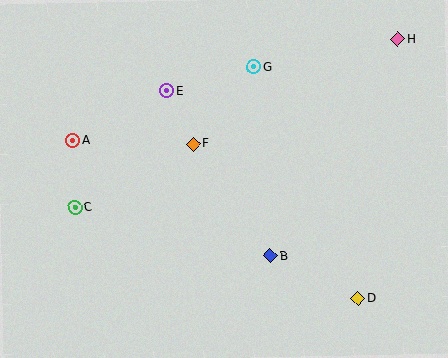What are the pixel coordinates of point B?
Point B is at (270, 256).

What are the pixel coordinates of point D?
Point D is at (358, 299).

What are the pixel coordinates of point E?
Point E is at (167, 91).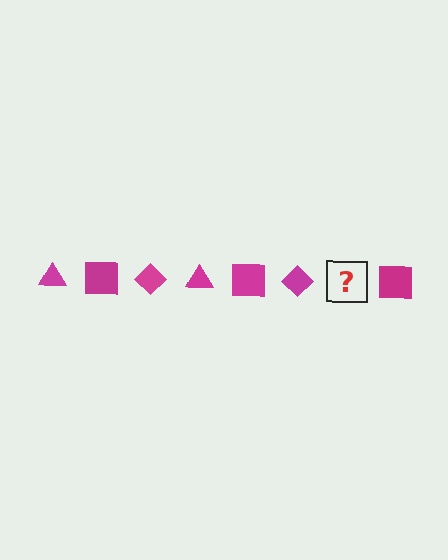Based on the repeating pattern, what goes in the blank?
The blank should be a magenta triangle.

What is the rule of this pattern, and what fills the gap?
The rule is that the pattern cycles through triangle, square, diamond shapes in magenta. The gap should be filled with a magenta triangle.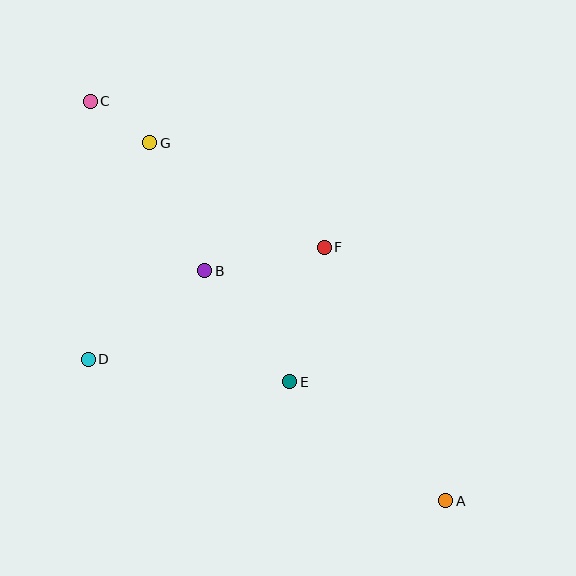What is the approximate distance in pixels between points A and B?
The distance between A and B is approximately 334 pixels.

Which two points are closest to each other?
Points C and G are closest to each other.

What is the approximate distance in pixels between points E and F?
The distance between E and F is approximately 139 pixels.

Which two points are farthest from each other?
Points A and C are farthest from each other.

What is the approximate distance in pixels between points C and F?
The distance between C and F is approximately 276 pixels.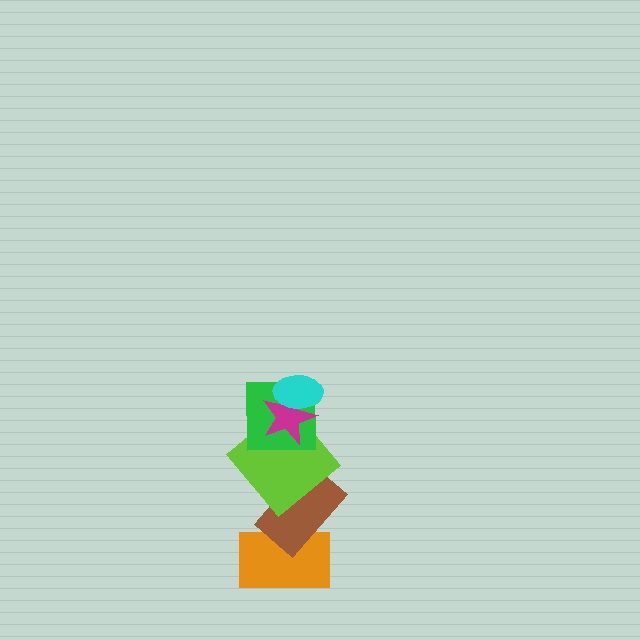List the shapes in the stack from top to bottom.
From top to bottom: the cyan ellipse, the magenta star, the green square, the lime diamond, the brown rectangle, the orange rectangle.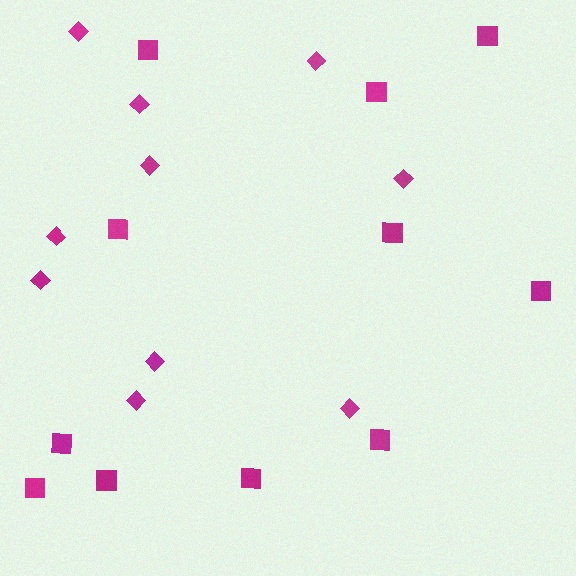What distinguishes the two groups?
There are 2 groups: one group of diamonds (10) and one group of squares (11).